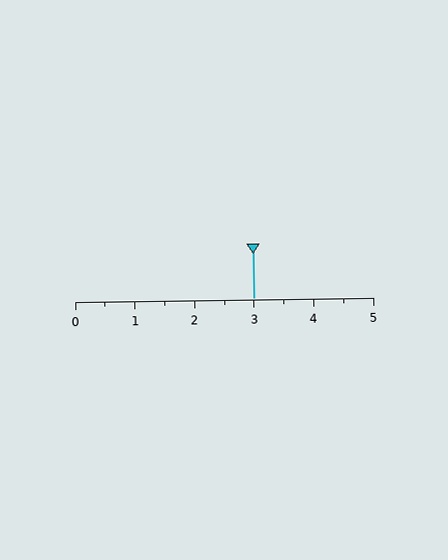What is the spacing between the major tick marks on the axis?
The major ticks are spaced 1 apart.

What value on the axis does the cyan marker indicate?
The marker indicates approximately 3.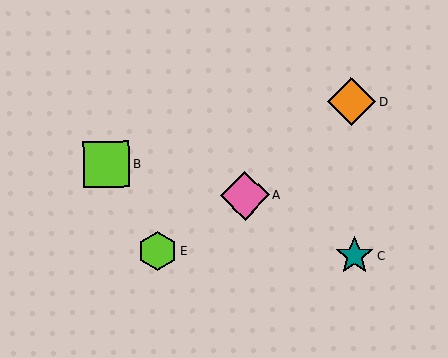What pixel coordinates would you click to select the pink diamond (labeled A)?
Click at (245, 195) to select the pink diamond A.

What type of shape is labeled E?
Shape E is a lime hexagon.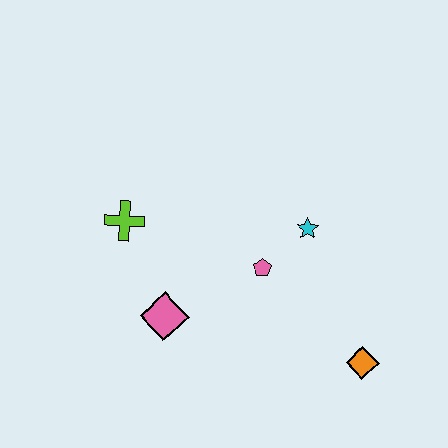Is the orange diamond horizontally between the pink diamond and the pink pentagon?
No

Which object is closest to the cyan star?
The pink pentagon is closest to the cyan star.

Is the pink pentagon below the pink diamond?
No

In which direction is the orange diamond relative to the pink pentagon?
The orange diamond is to the right of the pink pentagon.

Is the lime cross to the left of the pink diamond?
Yes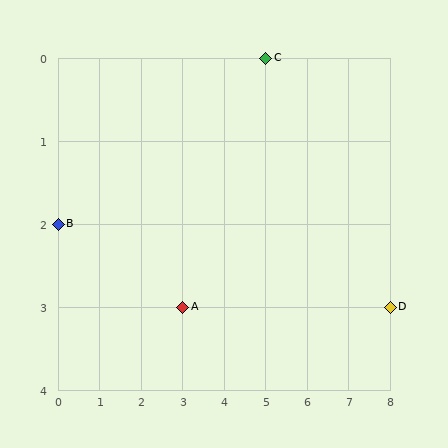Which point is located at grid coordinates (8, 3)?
Point D is at (8, 3).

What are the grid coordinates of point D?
Point D is at grid coordinates (8, 3).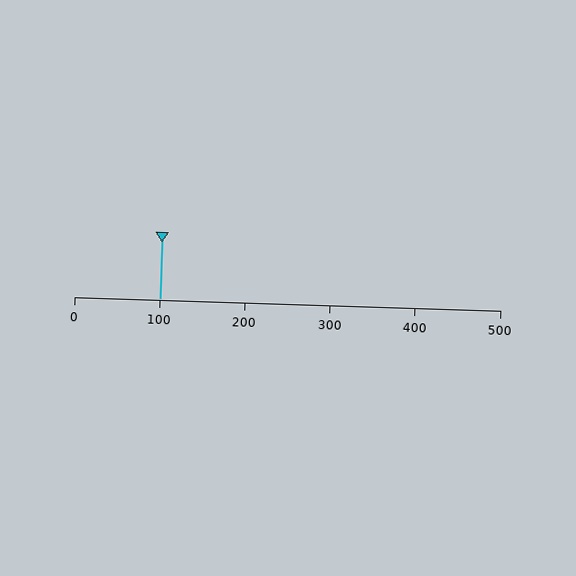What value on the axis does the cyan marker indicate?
The marker indicates approximately 100.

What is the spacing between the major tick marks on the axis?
The major ticks are spaced 100 apart.